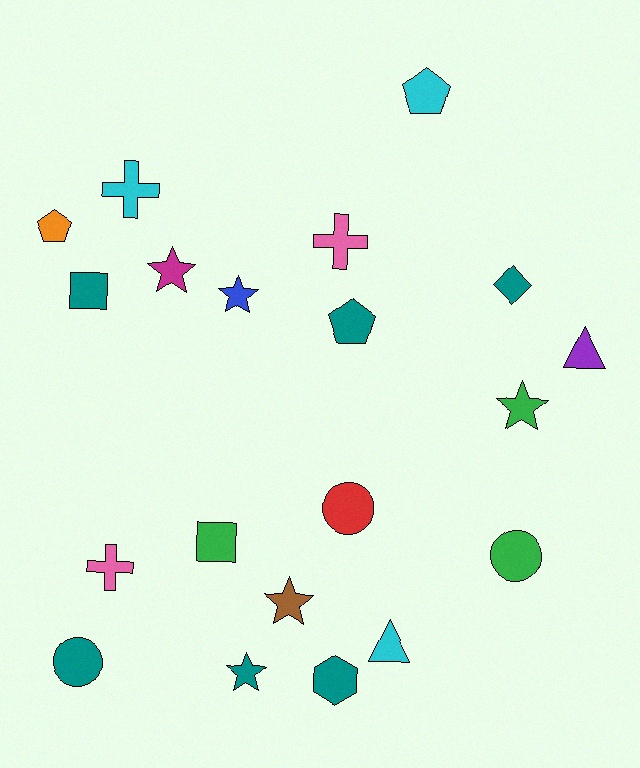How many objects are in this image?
There are 20 objects.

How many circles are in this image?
There are 3 circles.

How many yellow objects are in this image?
There are no yellow objects.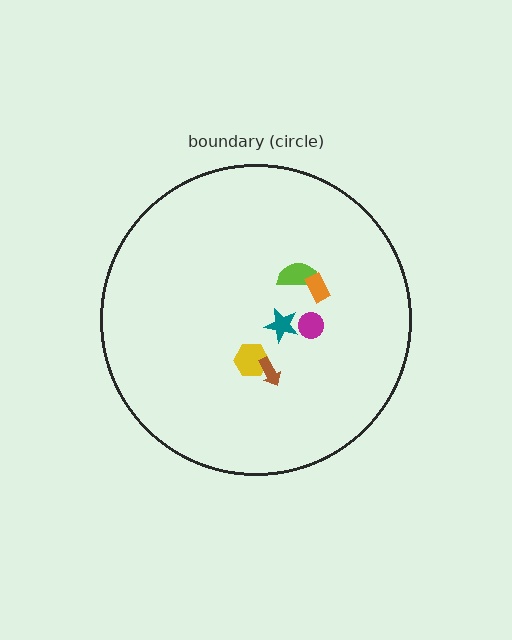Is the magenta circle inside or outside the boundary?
Inside.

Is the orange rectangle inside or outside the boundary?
Inside.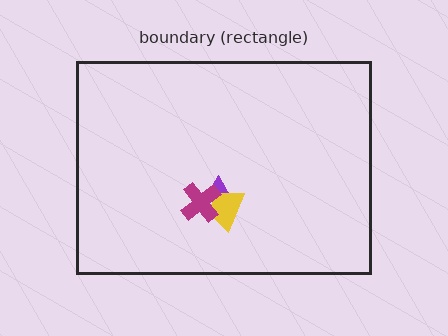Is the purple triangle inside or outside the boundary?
Inside.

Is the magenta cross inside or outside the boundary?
Inside.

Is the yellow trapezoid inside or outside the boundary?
Inside.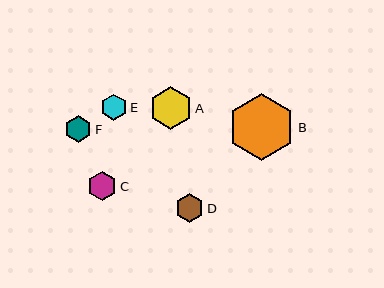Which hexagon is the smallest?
Hexagon E is the smallest with a size of approximately 26 pixels.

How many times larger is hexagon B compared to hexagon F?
Hexagon B is approximately 2.5 times the size of hexagon F.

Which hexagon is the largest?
Hexagon B is the largest with a size of approximately 67 pixels.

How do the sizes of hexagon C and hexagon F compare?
Hexagon C and hexagon F are approximately the same size.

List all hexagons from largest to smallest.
From largest to smallest: B, A, C, D, F, E.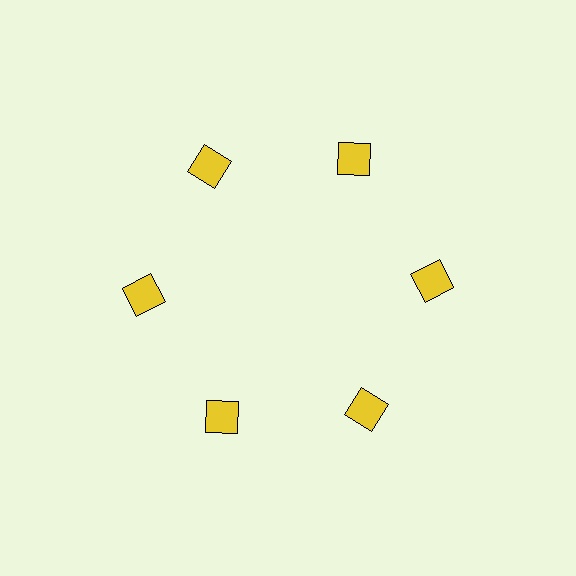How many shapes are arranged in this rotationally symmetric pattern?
There are 6 shapes, arranged in 6 groups of 1.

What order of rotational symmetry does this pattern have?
This pattern has 6-fold rotational symmetry.